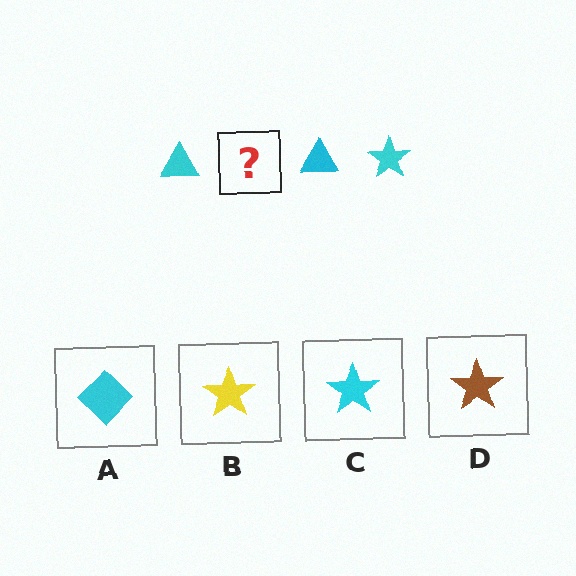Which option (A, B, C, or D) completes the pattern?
C.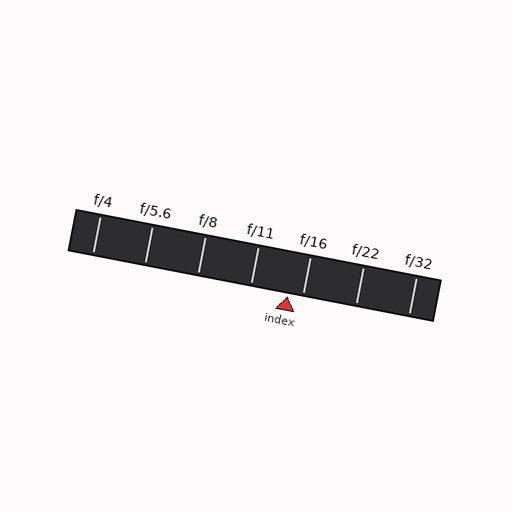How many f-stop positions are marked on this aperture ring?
There are 7 f-stop positions marked.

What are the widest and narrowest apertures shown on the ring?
The widest aperture shown is f/4 and the narrowest is f/32.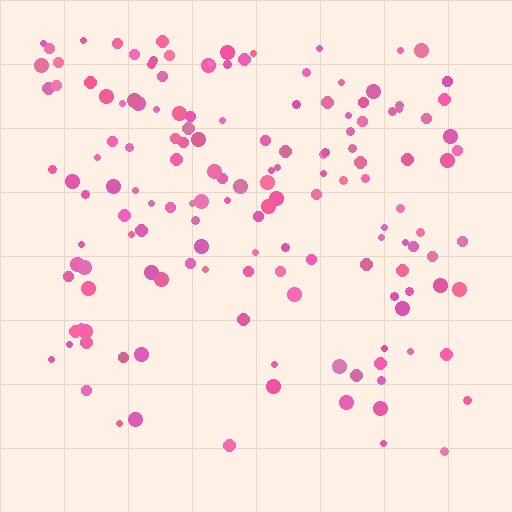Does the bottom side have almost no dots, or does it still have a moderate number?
Still a moderate number, just noticeably fewer than the top.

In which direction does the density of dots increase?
From bottom to top, with the top side densest.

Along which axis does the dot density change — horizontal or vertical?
Vertical.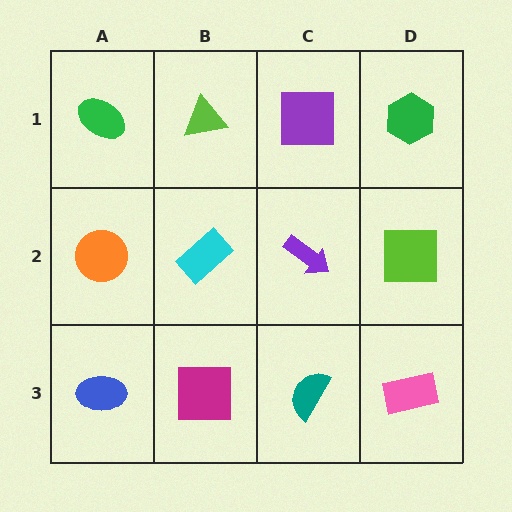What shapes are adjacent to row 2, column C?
A purple square (row 1, column C), a teal semicircle (row 3, column C), a cyan rectangle (row 2, column B), a lime square (row 2, column D).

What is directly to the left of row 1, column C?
A lime triangle.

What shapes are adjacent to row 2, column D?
A green hexagon (row 1, column D), a pink rectangle (row 3, column D), a purple arrow (row 2, column C).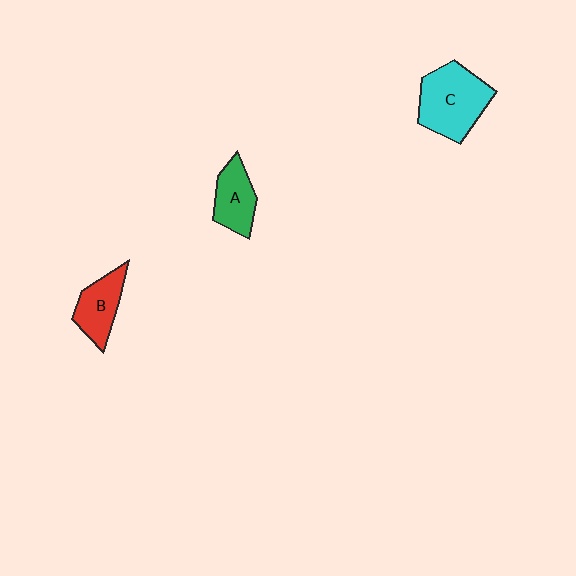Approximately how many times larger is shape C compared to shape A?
Approximately 1.6 times.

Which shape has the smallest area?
Shape A (green).